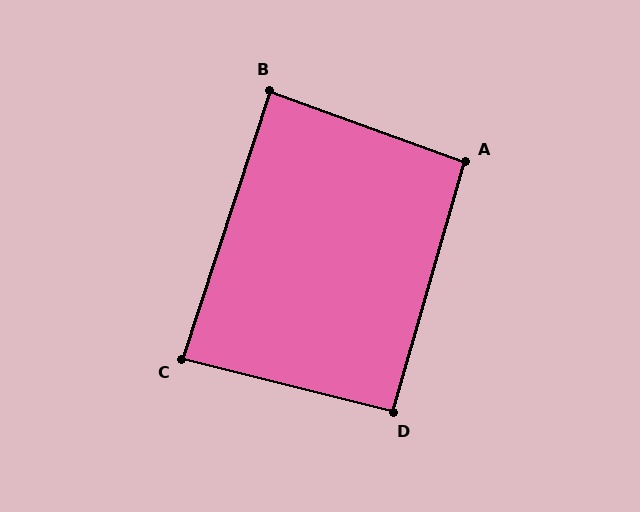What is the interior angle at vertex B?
Approximately 88 degrees (approximately right).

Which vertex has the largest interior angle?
A, at approximately 94 degrees.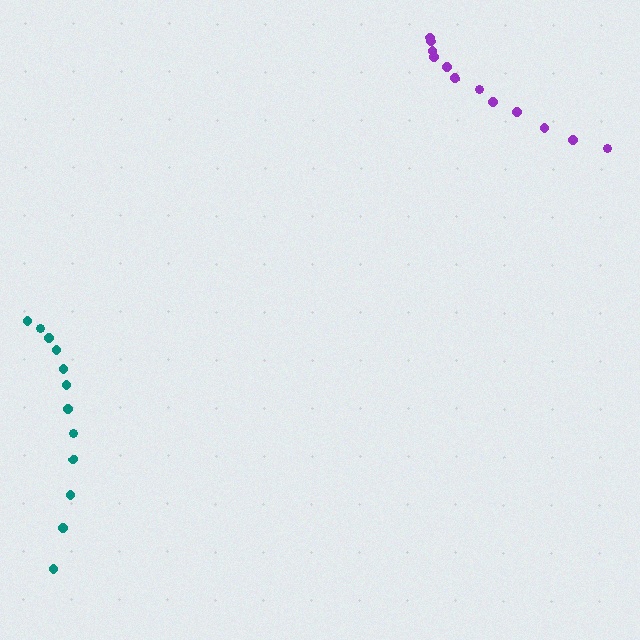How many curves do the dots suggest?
There are 2 distinct paths.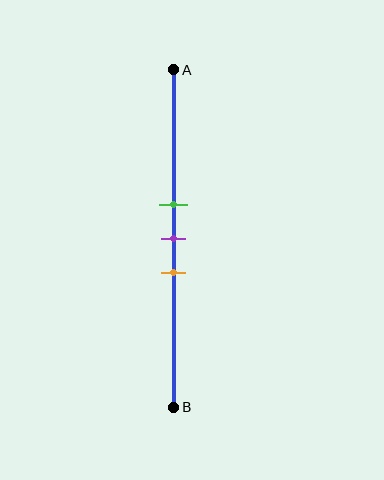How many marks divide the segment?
There are 3 marks dividing the segment.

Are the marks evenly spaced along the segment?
Yes, the marks are approximately evenly spaced.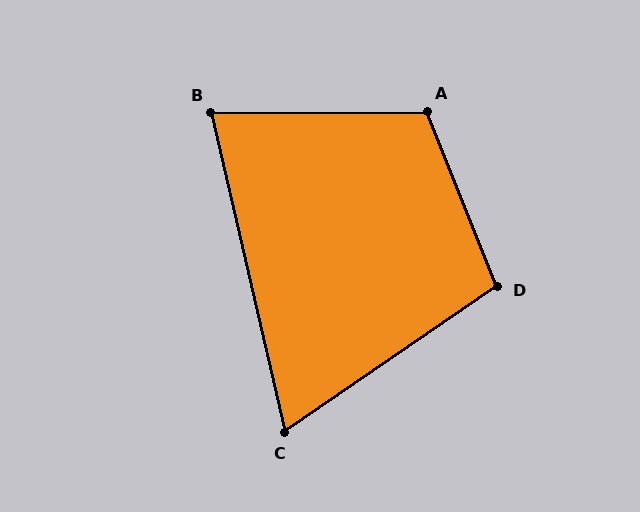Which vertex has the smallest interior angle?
C, at approximately 69 degrees.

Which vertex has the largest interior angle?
A, at approximately 111 degrees.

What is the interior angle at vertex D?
Approximately 103 degrees (obtuse).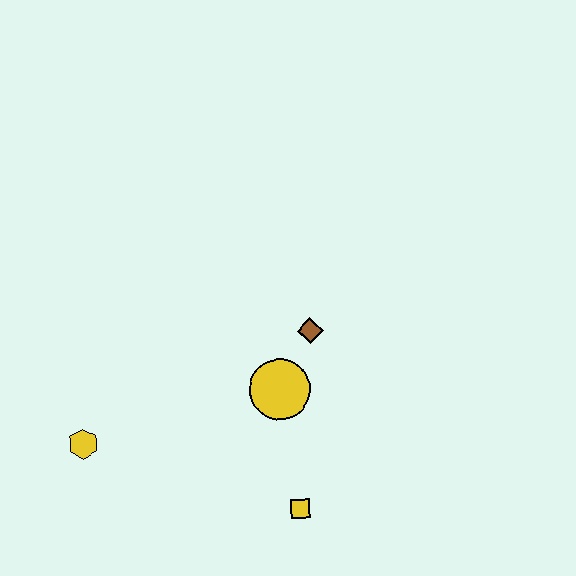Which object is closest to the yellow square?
The yellow circle is closest to the yellow square.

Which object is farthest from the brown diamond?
The yellow hexagon is farthest from the brown diamond.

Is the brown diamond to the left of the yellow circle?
No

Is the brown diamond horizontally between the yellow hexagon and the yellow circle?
No